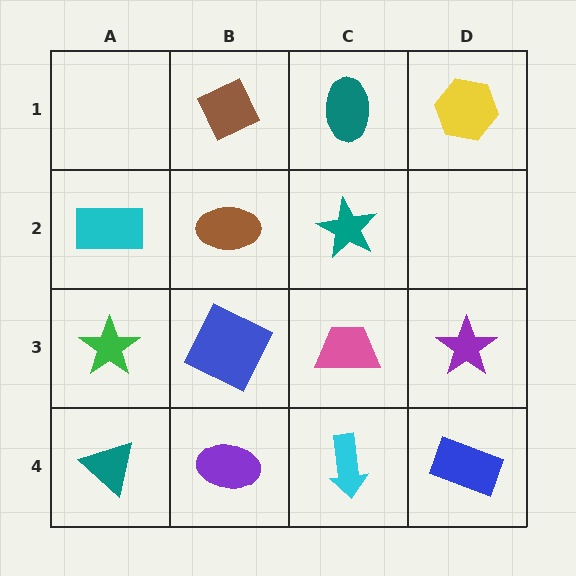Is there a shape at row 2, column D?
No, that cell is empty.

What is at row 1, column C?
A teal ellipse.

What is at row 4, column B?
A purple ellipse.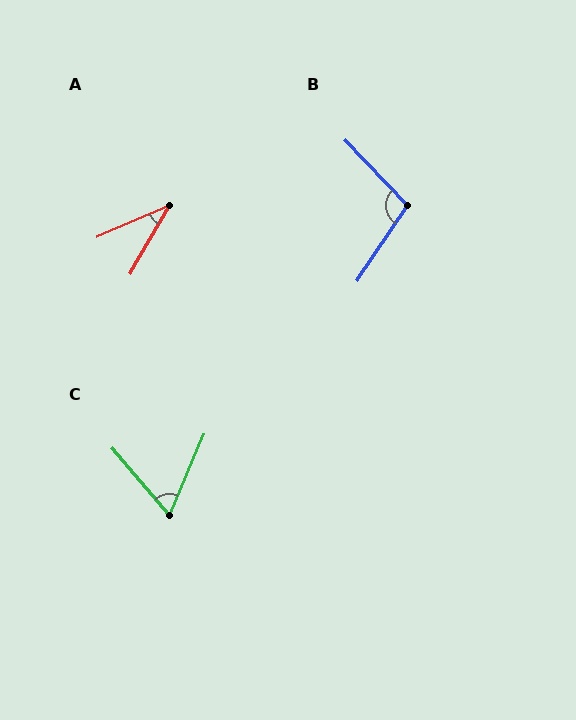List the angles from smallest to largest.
A (37°), C (63°), B (102°).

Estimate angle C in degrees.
Approximately 63 degrees.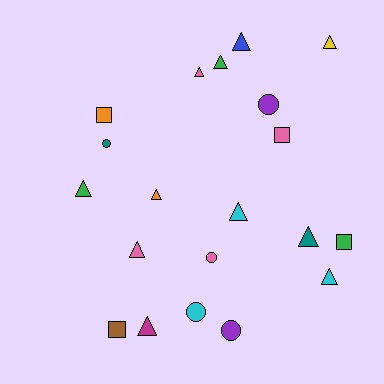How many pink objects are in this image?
There are 4 pink objects.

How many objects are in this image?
There are 20 objects.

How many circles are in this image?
There are 5 circles.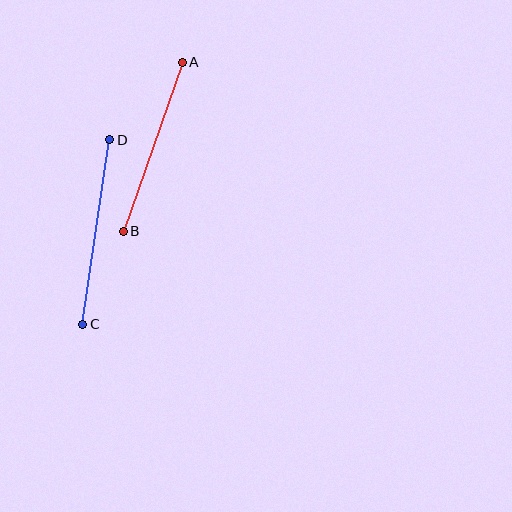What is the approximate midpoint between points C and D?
The midpoint is at approximately (96, 232) pixels.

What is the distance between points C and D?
The distance is approximately 187 pixels.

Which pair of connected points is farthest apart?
Points C and D are farthest apart.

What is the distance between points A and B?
The distance is approximately 179 pixels.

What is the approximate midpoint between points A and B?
The midpoint is at approximately (153, 147) pixels.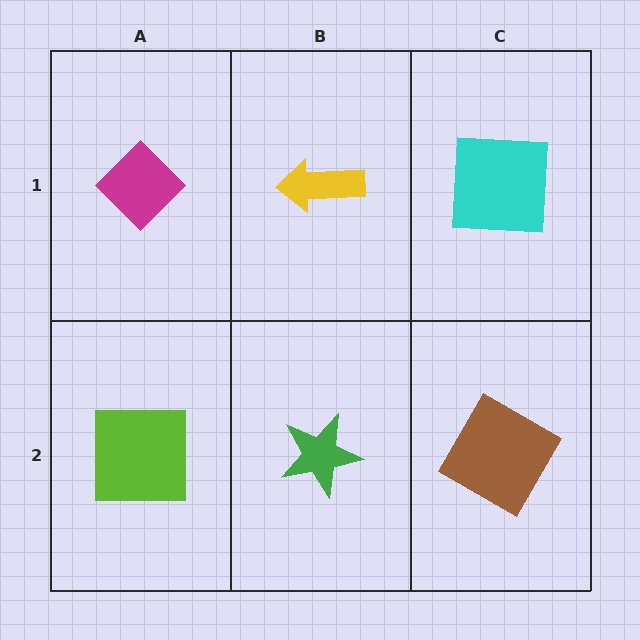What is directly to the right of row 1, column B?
A cyan square.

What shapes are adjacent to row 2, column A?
A magenta diamond (row 1, column A), a green star (row 2, column B).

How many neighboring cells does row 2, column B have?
3.